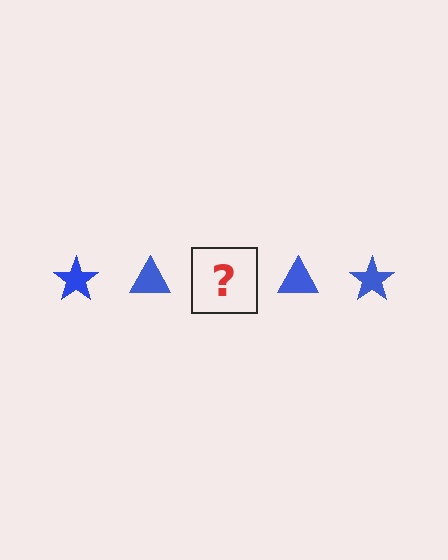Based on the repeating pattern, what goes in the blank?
The blank should be a blue star.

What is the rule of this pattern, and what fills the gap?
The rule is that the pattern cycles through star, triangle shapes in blue. The gap should be filled with a blue star.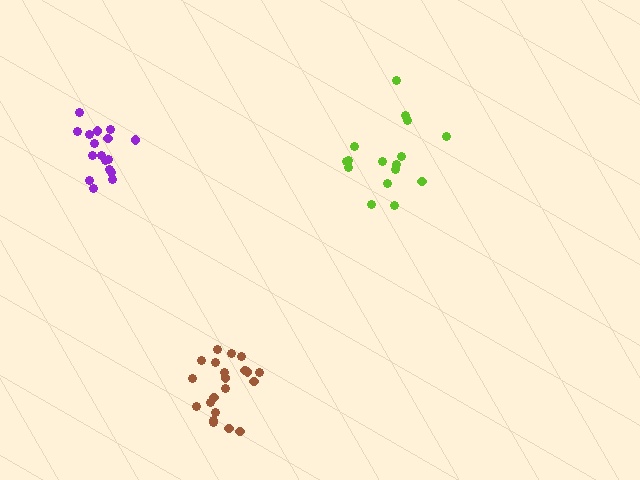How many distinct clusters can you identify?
There are 3 distinct clusters.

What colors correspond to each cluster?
The clusters are colored: brown, lime, purple.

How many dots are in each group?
Group 1: 21 dots, Group 2: 16 dots, Group 3: 17 dots (54 total).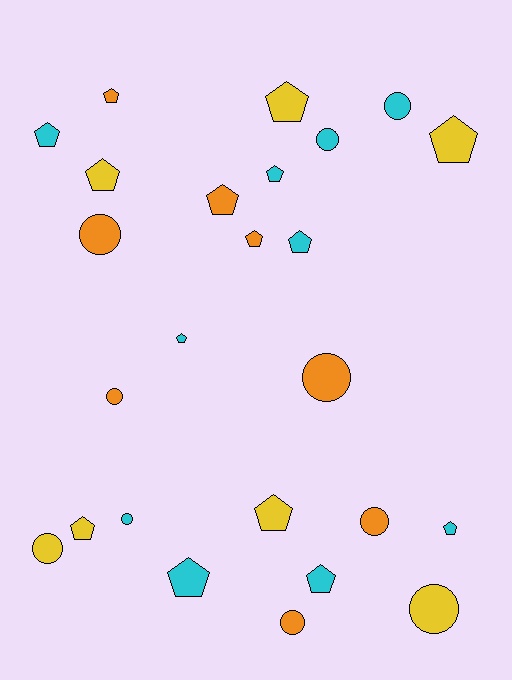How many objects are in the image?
There are 25 objects.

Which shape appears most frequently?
Pentagon, with 15 objects.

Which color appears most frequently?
Cyan, with 10 objects.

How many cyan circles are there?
There are 3 cyan circles.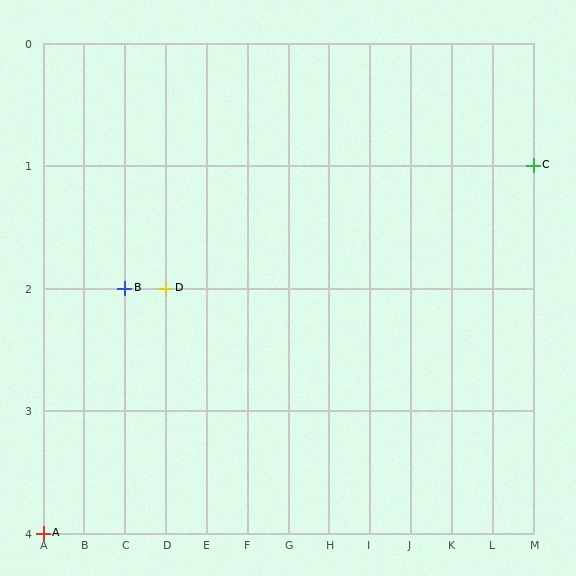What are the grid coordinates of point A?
Point A is at grid coordinates (A, 4).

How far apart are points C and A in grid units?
Points C and A are 12 columns and 3 rows apart (about 12.4 grid units diagonally).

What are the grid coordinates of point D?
Point D is at grid coordinates (D, 2).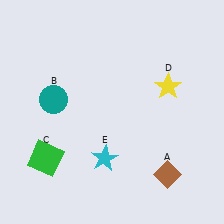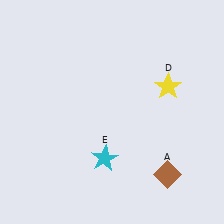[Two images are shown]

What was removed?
The teal circle (B), the green square (C) were removed in Image 2.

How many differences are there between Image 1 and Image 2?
There are 2 differences between the two images.